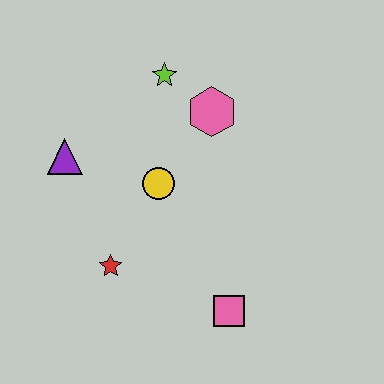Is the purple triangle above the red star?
Yes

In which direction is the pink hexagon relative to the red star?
The pink hexagon is above the red star.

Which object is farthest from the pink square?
The lime star is farthest from the pink square.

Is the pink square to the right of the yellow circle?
Yes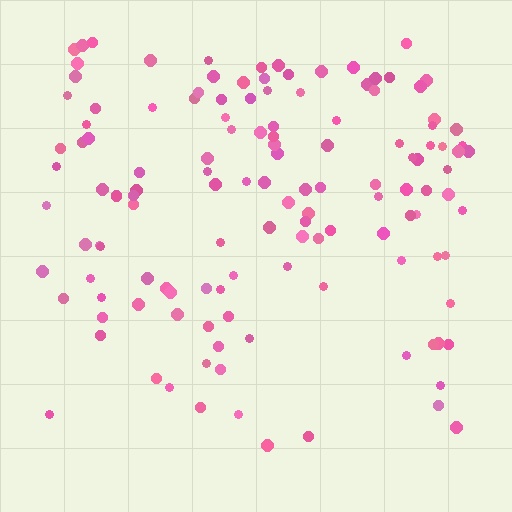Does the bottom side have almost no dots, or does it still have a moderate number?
Still a moderate number, just noticeably fewer than the top.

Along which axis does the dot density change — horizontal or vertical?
Vertical.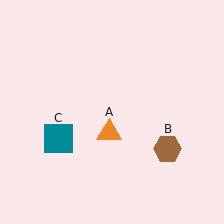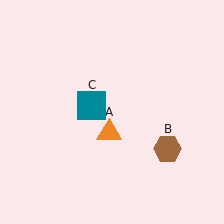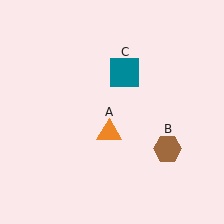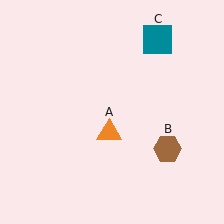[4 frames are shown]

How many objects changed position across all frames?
1 object changed position: teal square (object C).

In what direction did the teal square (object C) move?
The teal square (object C) moved up and to the right.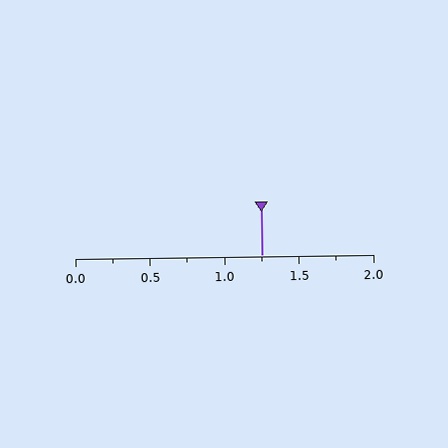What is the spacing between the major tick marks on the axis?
The major ticks are spaced 0.5 apart.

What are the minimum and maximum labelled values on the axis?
The axis runs from 0.0 to 2.0.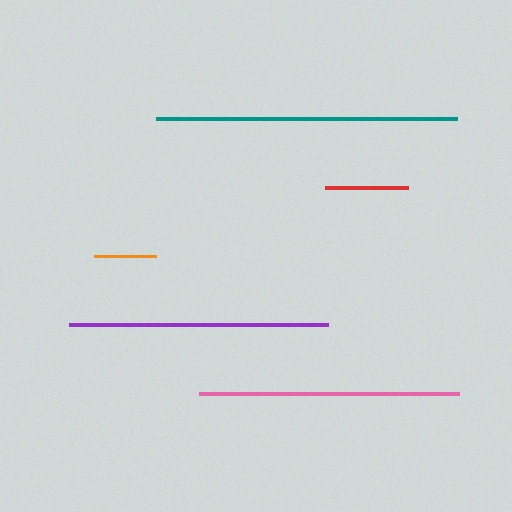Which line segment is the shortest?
The orange line is the shortest at approximately 62 pixels.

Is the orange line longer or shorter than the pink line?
The pink line is longer than the orange line.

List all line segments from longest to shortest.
From longest to shortest: teal, pink, purple, red, orange.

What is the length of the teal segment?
The teal segment is approximately 300 pixels long.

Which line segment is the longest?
The teal line is the longest at approximately 300 pixels.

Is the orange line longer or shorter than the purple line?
The purple line is longer than the orange line.